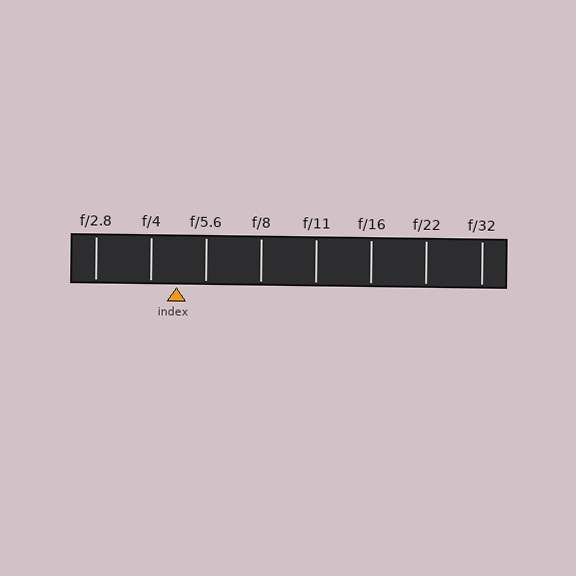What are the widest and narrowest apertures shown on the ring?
The widest aperture shown is f/2.8 and the narrowest is f/32.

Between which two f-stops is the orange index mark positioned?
The index mark is between f/4 and f/5.6.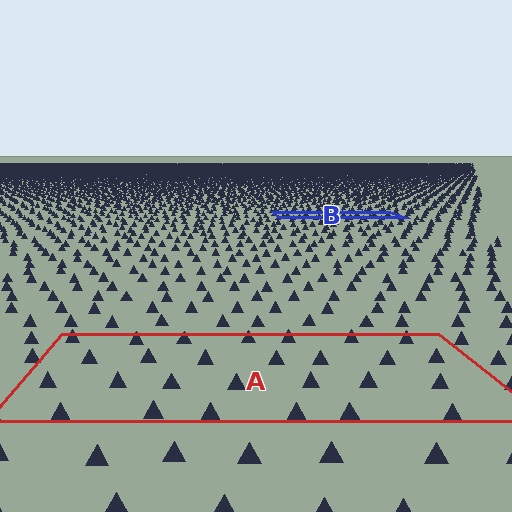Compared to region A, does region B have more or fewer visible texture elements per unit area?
Region B has more texture elements per unit area — they are packed more densely because it is farther away.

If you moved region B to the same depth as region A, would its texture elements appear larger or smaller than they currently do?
They would appear larger. At a closer depth, the same texture elements are projected at a bigger on-screen size.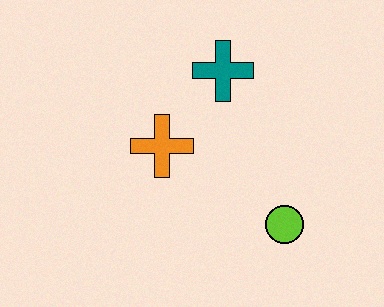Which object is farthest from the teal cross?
The lime circle is farthest from the teal cross.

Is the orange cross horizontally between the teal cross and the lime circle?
No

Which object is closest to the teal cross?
The orange cross is closest to the teal cross.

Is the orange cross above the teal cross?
No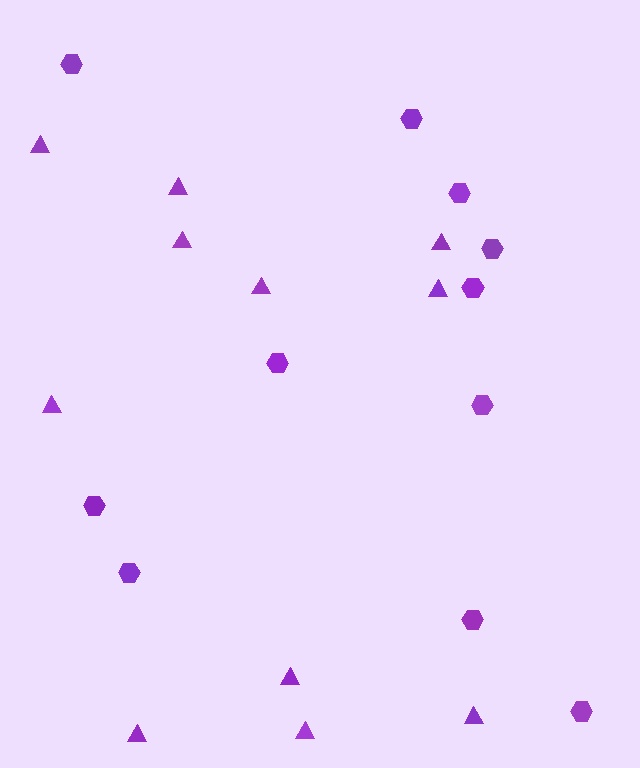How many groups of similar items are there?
There are 2 groups: one group of hexagons (11) and one group of triangles (11).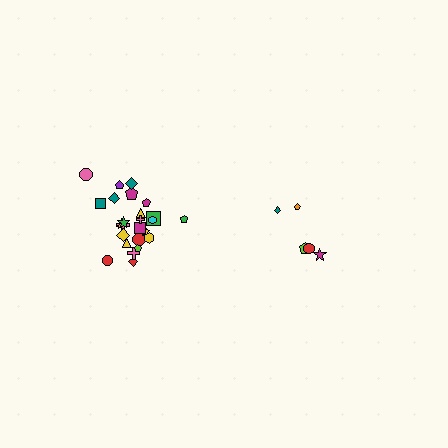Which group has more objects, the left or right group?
The left group.